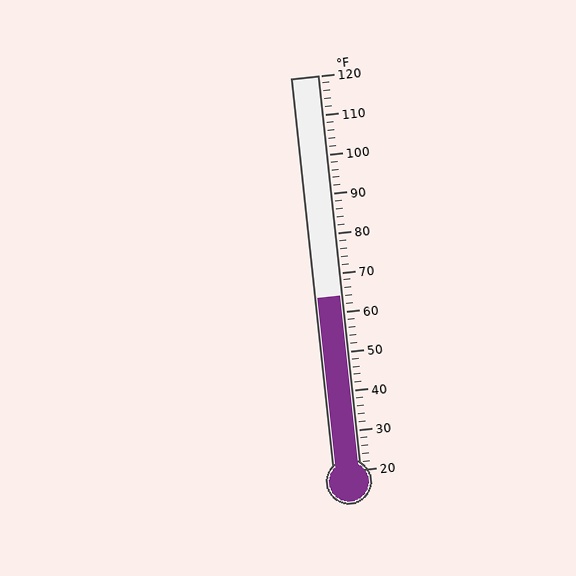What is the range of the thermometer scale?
The thermometer scale ranges from 20°F to 120°F.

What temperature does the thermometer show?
The thermometer shows approximately 64°F.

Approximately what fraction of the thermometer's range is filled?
The thermometer is filled to approximately 45% of its range.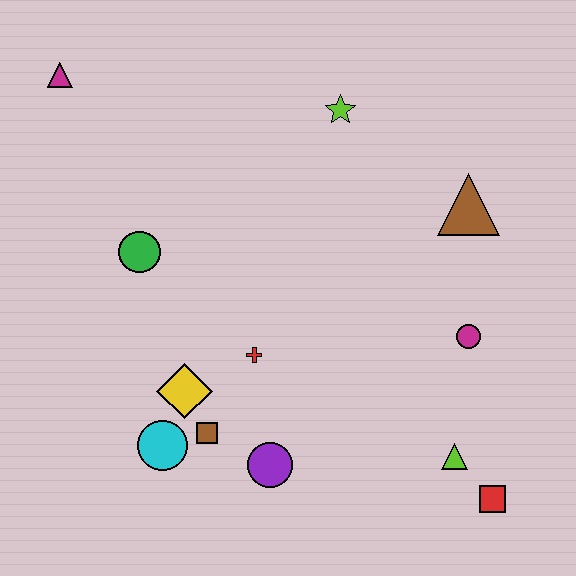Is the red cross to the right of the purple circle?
No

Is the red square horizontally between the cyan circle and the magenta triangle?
No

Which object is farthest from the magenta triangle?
The red square is farthest from the magenta triangle.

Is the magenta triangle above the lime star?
Yes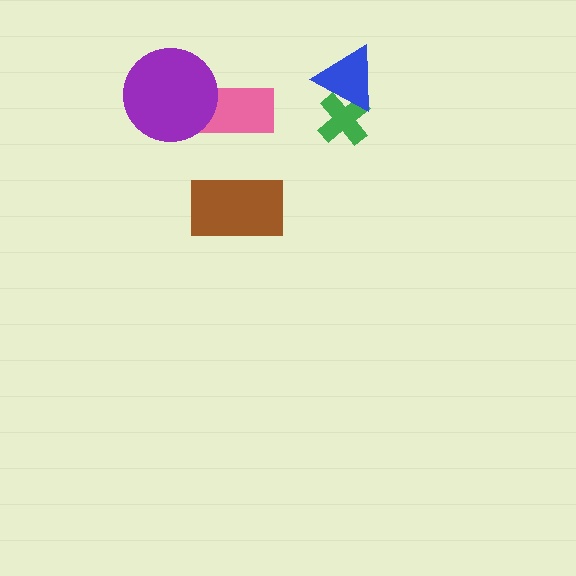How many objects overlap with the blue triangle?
1 object overlaps with the blue triangle.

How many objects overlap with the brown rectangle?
0 objects overlap with the brown rectangle.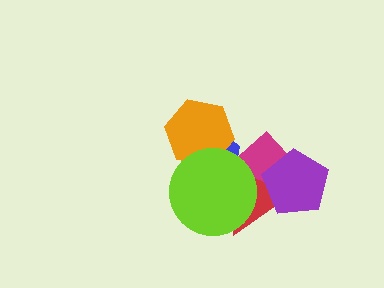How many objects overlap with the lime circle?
4 objects overlap with the lime circle.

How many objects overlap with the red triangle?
4 objects overlap with the red triangle.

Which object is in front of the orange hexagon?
The lime circle is in front of the orange hexagon.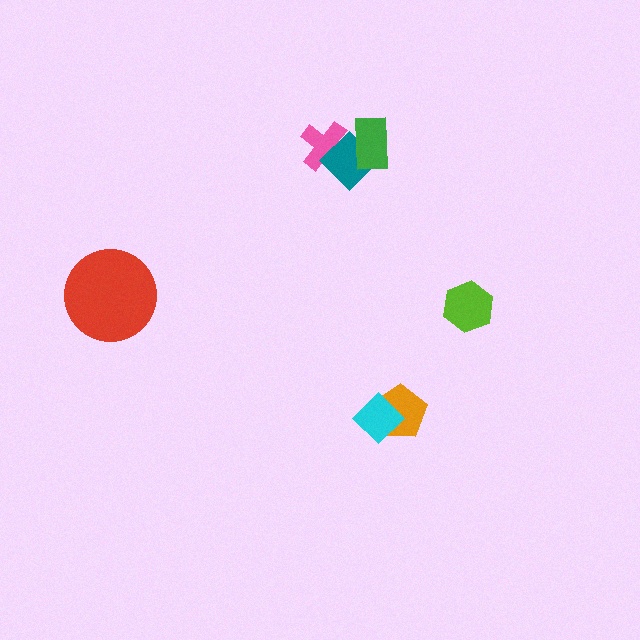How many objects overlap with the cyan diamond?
1 object overlaps with the cyan diamond.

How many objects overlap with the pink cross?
1 object overlaps with the pink cross.